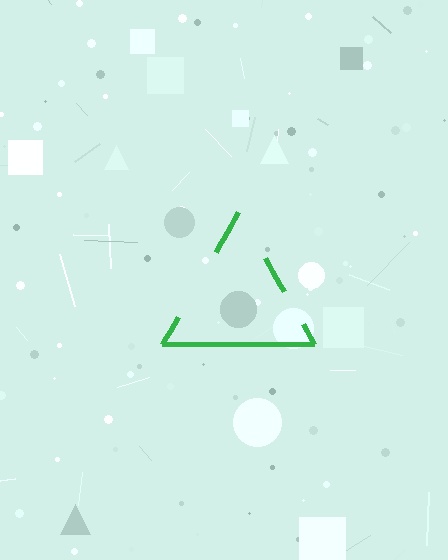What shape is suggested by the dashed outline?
The dashed outline suggests a triangle.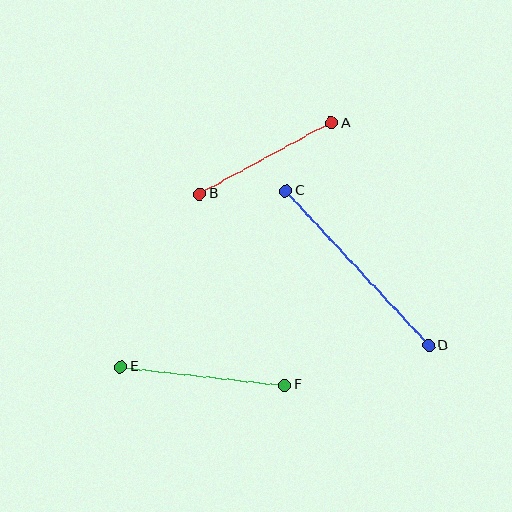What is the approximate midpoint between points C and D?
The midpoint is at approximately (357, 268) pixels.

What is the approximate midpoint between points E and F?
The midpoint is at approximately (203, 376) pixels.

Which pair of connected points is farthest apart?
Points C and D are farthest apart.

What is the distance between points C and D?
The distance is approximately 211 pixels.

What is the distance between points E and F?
The distance is approximately 165 pixels.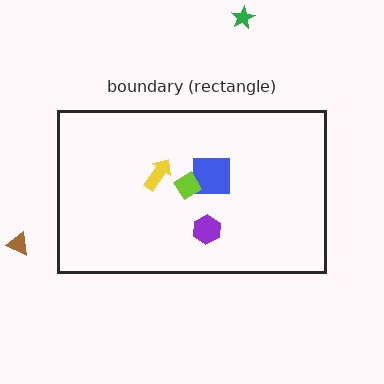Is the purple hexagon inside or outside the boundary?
Inside.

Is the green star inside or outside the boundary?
Outside.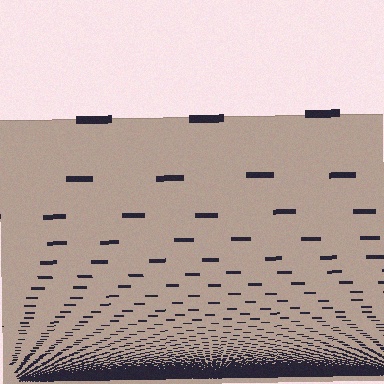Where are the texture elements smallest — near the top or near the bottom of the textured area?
Near the bottom.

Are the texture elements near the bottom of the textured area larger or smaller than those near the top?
Smaller. The gradient is inverted — elements near the bottom are smaller and denser.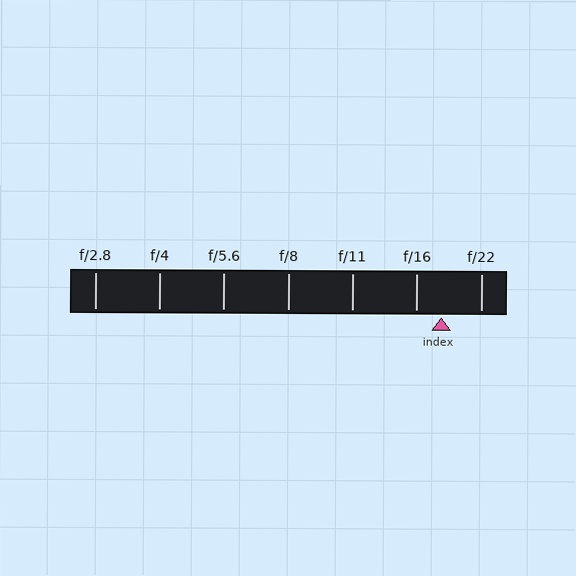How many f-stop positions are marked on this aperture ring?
There are 7 f-stop positions marked.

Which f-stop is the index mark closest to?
The index mark is closest to f/16.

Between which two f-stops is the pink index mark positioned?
The index mark is between f/16 and f/22.